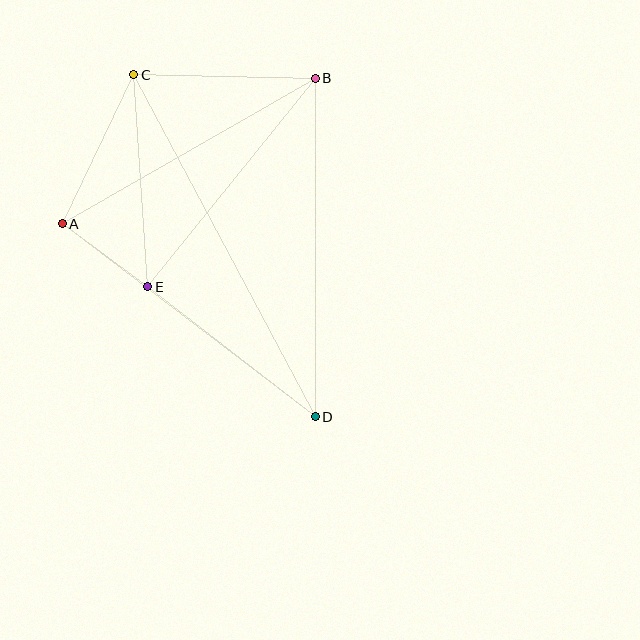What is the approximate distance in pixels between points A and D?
The distance between A and D is approximately 318 pixels.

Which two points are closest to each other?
Points A and E are closest to each other.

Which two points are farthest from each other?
Points C and D are farthest from each other.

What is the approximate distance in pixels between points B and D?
The distance between B and D is approximately 339 pixels.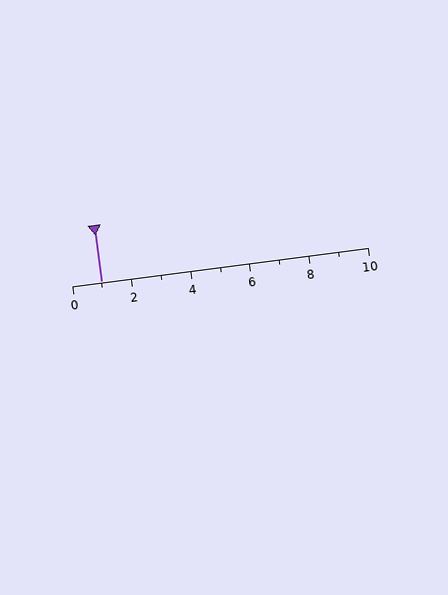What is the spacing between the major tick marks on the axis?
The major ticks are spaced 2 apart.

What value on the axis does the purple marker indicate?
The marker indicates approximately 1.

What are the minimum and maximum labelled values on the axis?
The axis runs from 0 to 10.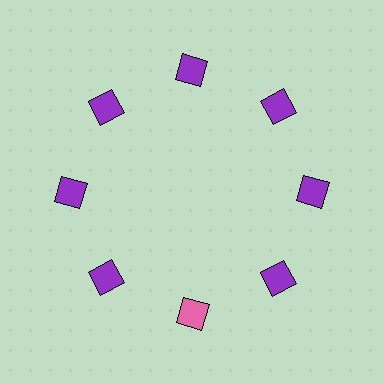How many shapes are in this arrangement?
There are 8 shapes arranged in a ring pattern.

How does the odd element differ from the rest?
It has a different color: pink instead of purple.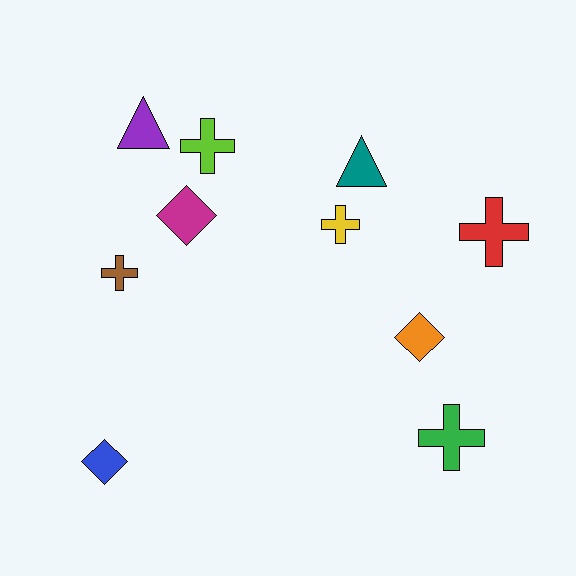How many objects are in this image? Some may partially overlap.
There are 10 objects.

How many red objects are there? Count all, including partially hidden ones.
There is 1 red object.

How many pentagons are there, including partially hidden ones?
There are no pentagons.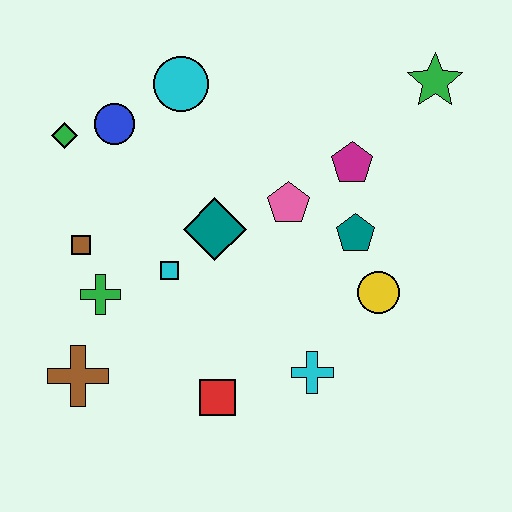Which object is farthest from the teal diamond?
The green star is farthest from the teal diamond.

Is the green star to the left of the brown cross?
No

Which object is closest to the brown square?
The green cross is closest to the brown square.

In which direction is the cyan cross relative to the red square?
The cyan cross is to the right of the red square.